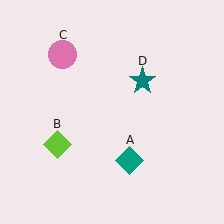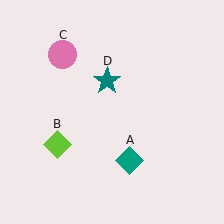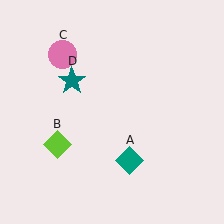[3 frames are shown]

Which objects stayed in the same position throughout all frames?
Teal diamond (object A) and lime diamond (object B) and pink circle (object C) remained stationary.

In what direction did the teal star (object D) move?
The teal star (object D) moved left.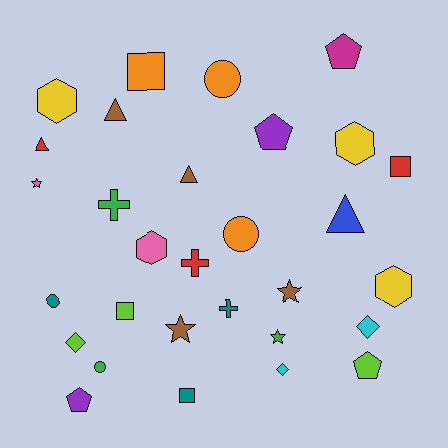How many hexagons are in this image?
There are 4 hexagons.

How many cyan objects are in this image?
There are 2 cyan objects.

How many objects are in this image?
There are 30 objects.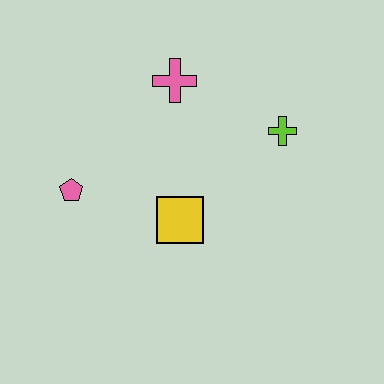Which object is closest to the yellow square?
The pink pentagon is closest to the yellow square.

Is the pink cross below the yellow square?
No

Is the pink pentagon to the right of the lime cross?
No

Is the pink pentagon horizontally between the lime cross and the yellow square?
No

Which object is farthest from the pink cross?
The pink pentagon is farthest from the pink cross.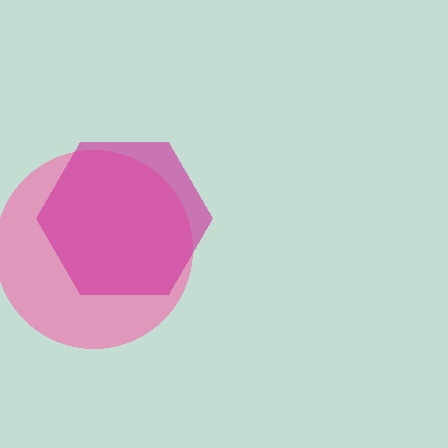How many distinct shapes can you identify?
There are 2 distinct shapes: a pink circle, a magenta hexagon.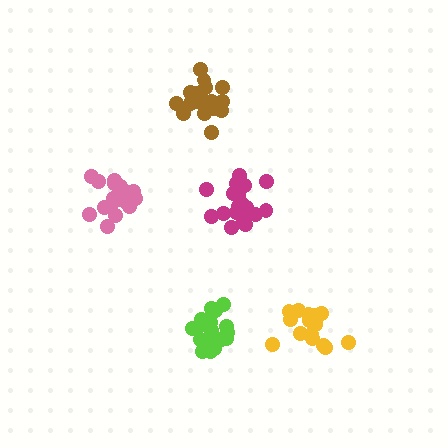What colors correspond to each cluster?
The clusters are colored: brown, yellow, magenta, pink, lime.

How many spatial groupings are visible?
There are 5 spatial groupings.